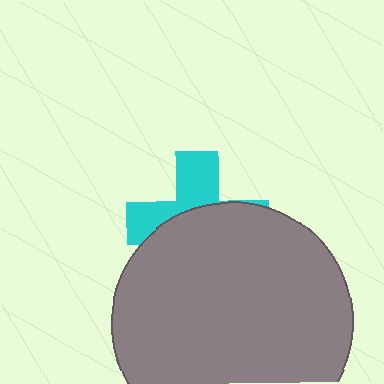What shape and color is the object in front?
The object in front is a gray circle.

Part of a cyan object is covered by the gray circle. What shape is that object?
It is a cross.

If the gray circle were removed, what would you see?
You would see the complete cyan cross.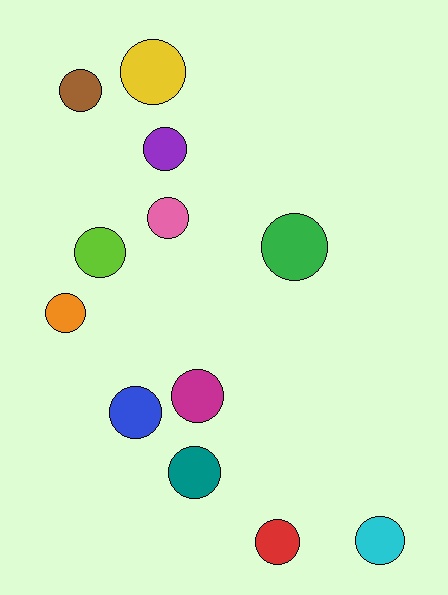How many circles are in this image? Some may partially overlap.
There are 12 circles.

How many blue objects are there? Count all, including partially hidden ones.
There is 1 blue object.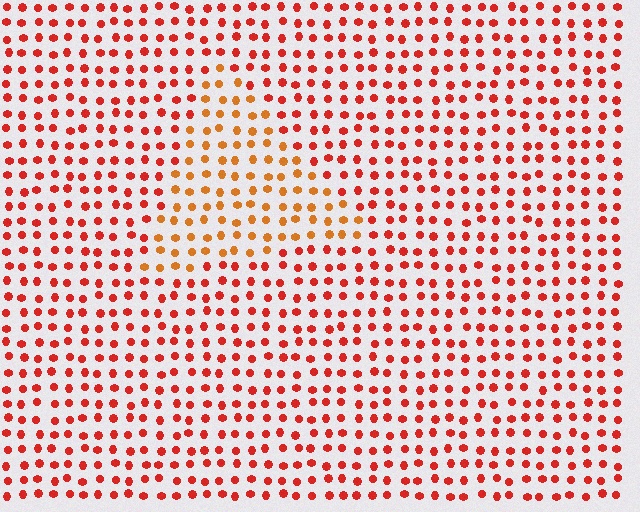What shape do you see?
I see a triangle.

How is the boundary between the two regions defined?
The boundary is defined purely by a slight shift in hue (about 28 degrees). Spacing, size, and orientation are identical on both sides.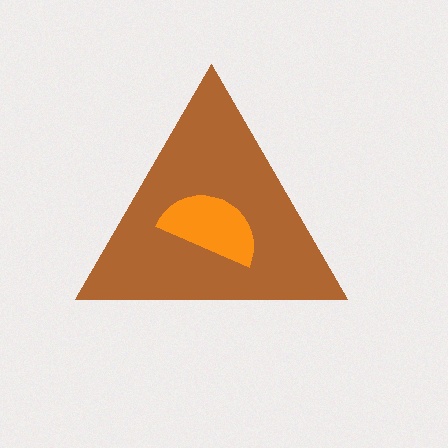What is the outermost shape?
The brown triangle.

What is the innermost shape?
The orange semicircle.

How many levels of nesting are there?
2.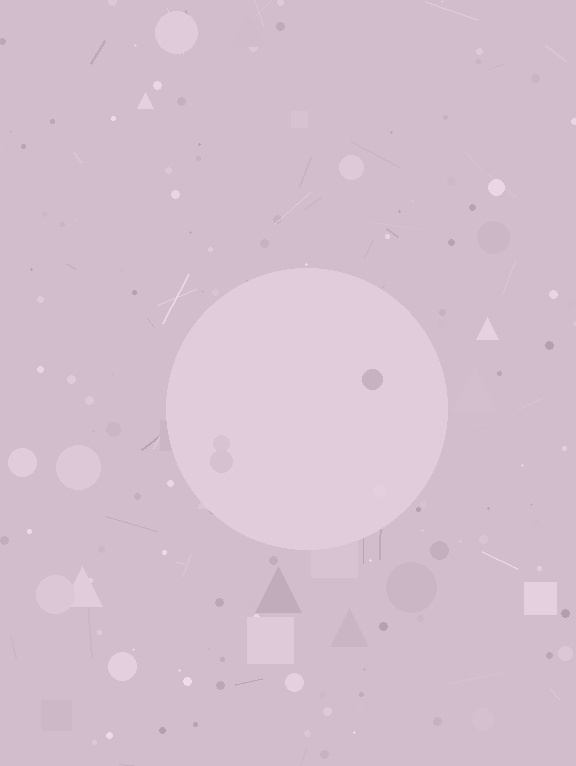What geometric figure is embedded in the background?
A circle is embedded in the background.